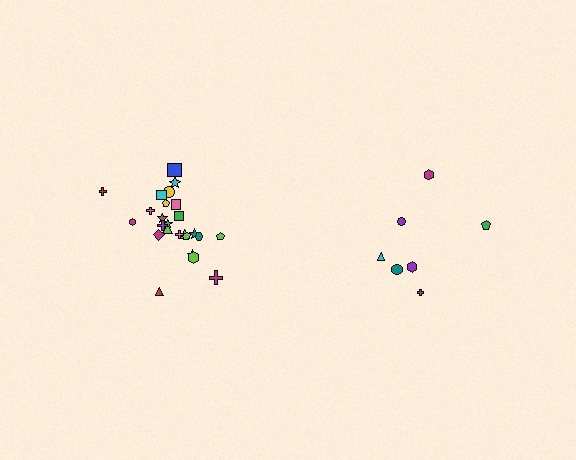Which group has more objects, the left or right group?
The left group.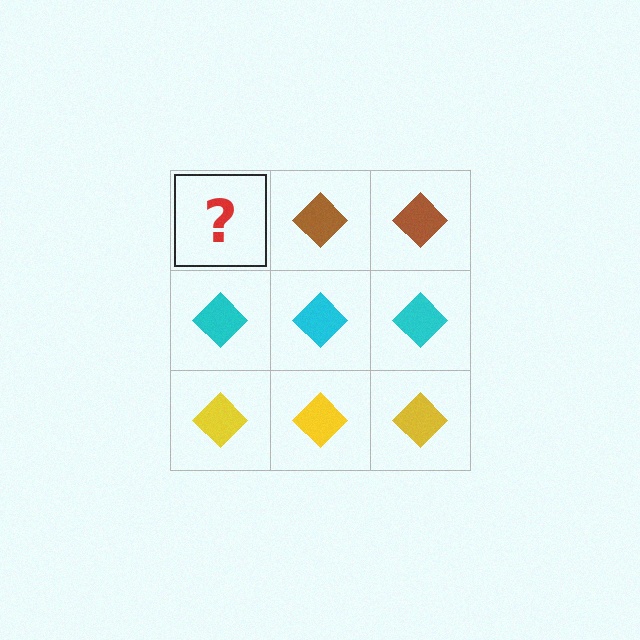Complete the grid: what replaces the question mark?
The question mark should be replaced with a brown diamond.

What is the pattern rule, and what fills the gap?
The rule is that each row has a consistent color. The gap should be filled with a brown diamond.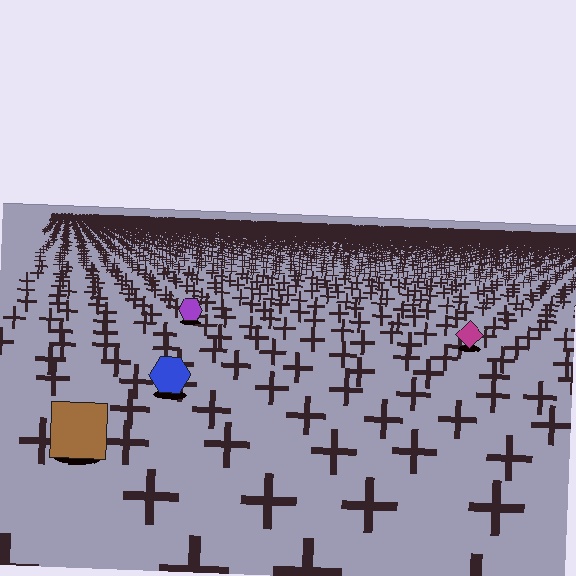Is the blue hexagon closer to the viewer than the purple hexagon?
Yes. The blue hexagon is closer — you can tell from the texture gradient: the ground texture is coarser near it.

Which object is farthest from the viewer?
The purple hexagon is farthest from the viewer. It appears smaller and the ground texture around it is denser.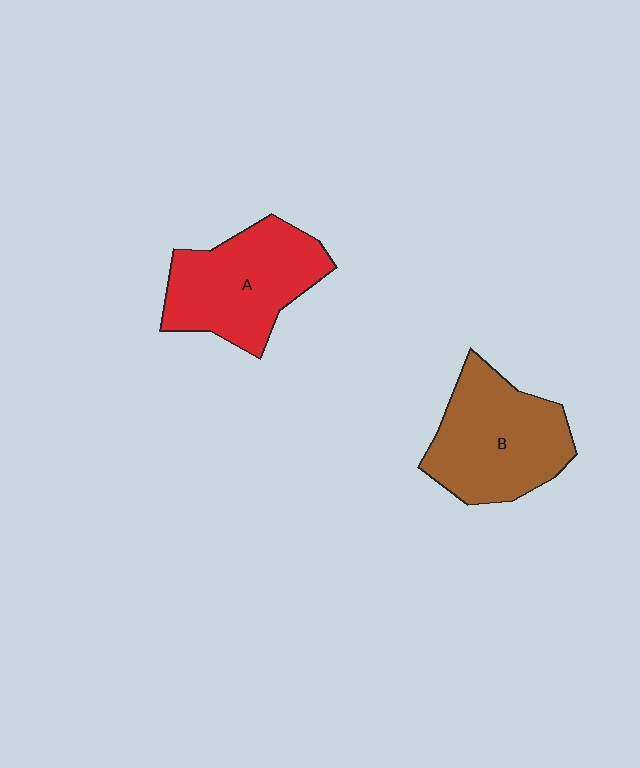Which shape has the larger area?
Shape B (brown).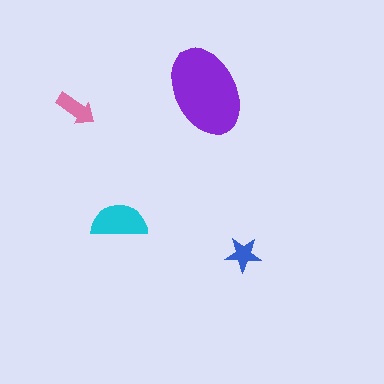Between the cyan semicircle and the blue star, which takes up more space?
The cyan semicircle.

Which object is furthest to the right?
The blue star is rightmost.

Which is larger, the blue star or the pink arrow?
The pink arrow.